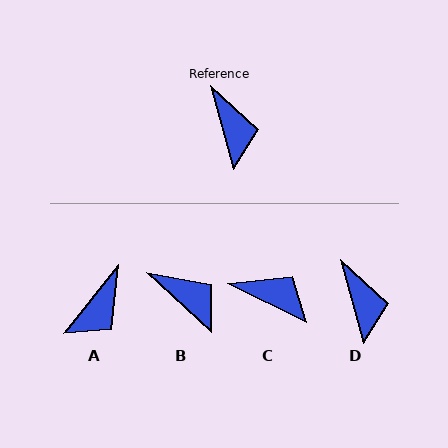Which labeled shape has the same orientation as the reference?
D.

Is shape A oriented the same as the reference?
No, it is off by about 54 degrees.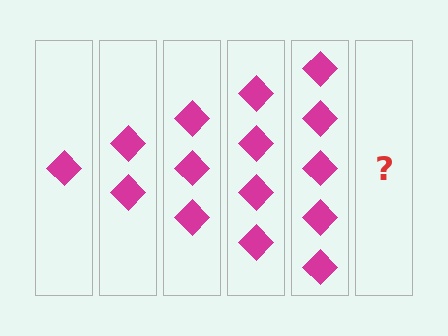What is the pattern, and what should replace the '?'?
The pattern is that each step adds one more diamond. The '?' should be 6 diamonds.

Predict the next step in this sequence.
The next step is 6 diamonds.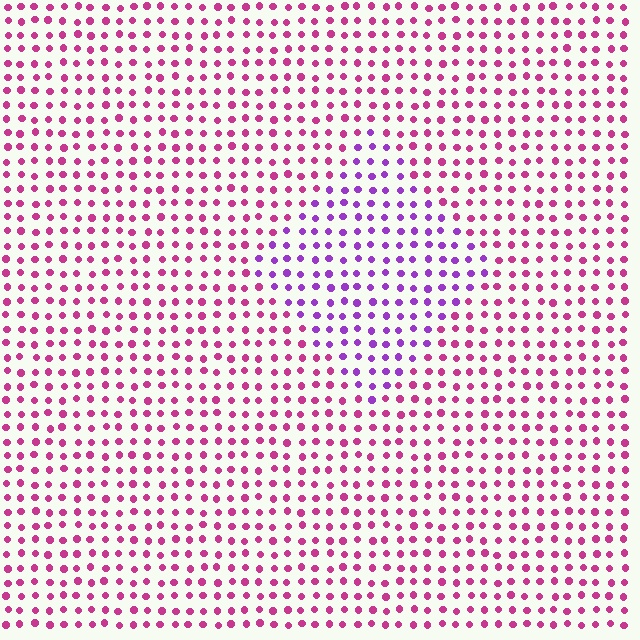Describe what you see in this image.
The image is filled with small magenta elements in a uniform arrangement. A diamond-shaped region is visible where the elements are tinted to a slightly different hue, forming a subtle color boundary.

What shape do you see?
I see a diamond.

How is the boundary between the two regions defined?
The boundary is defined purely by a slight shift in hue (about 42 degrees). Spacing, size, and orientation are identical on both sides.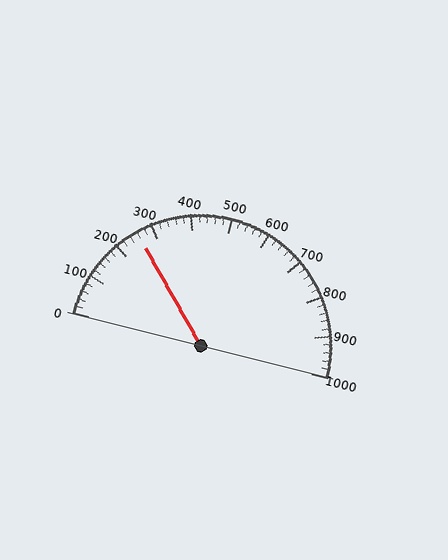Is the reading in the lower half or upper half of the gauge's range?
The reading is in the lower half of the range (0 to 1000).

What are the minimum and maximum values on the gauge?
The gauge ranges from 0 to 1000.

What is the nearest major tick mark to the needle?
The nearest major tick mark is 300.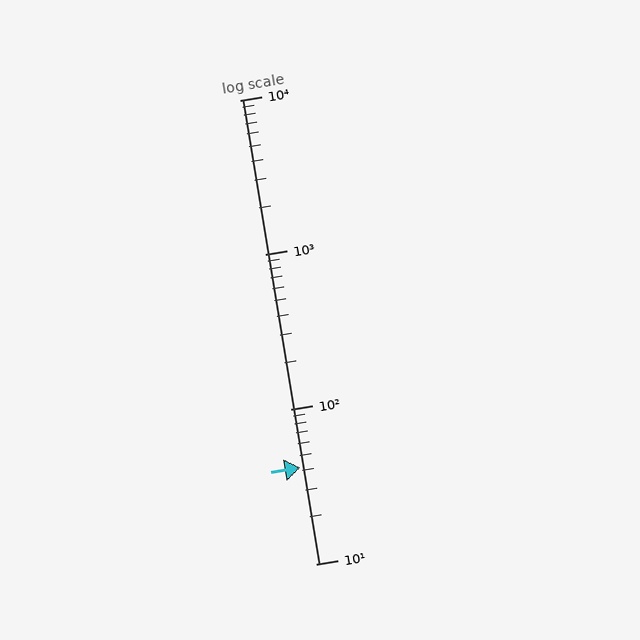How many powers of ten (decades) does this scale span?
The scale spans 3 decades, from 10 to 10000.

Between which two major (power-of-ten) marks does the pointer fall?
The pointer is between 10 and 100.